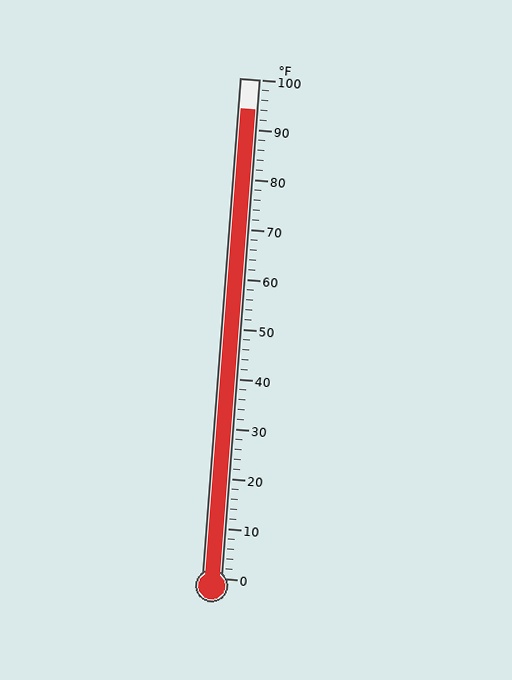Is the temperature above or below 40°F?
The temperature is above 40°F.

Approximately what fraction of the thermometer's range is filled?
The thermometer is filled to approximately 95% of its range.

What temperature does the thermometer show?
The thermometer shows approximately 94°F.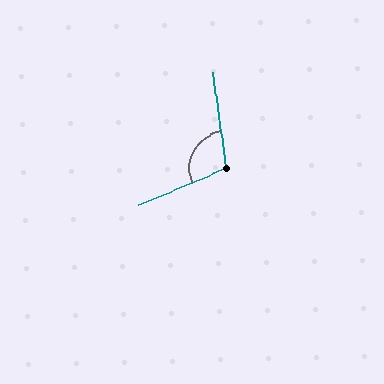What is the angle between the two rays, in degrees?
Approximately 105 degrees.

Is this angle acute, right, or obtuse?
It is obtuse.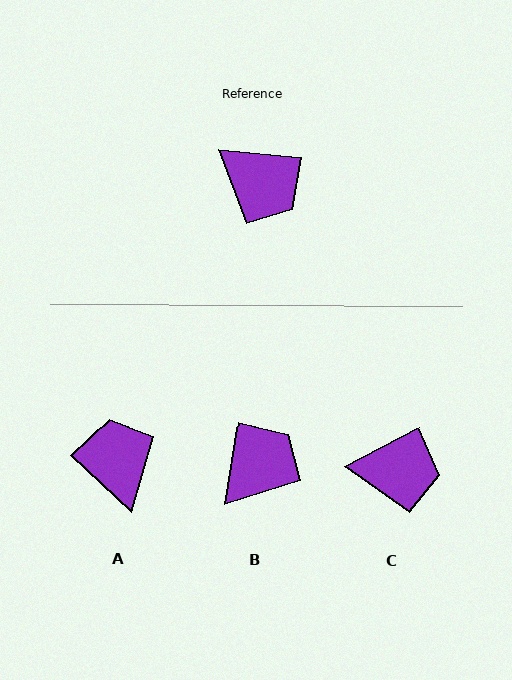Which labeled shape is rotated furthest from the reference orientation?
A, about 143 degrees away.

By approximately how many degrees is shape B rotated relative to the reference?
Approximately 87 degrees counter-clockwise.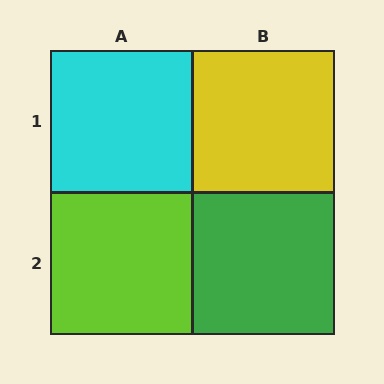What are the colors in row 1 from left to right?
Cyan, yellow.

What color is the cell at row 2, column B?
Green.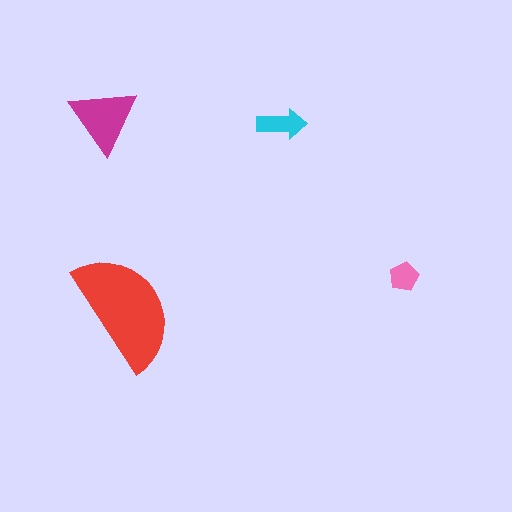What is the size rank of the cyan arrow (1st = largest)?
3rd.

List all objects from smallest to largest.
The pink pentagon, the cyan arrow, the magenta triangle, the red semicircle.